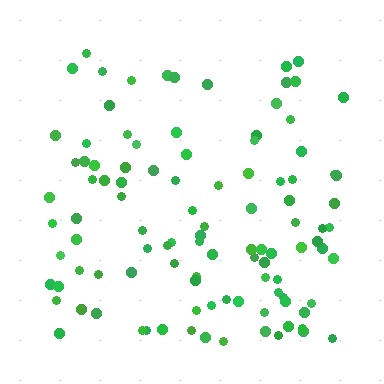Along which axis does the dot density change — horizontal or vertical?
Vertical.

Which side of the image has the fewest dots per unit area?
The top.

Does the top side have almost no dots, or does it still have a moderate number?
Still a moderate number, just noticeably fewer than the bottom.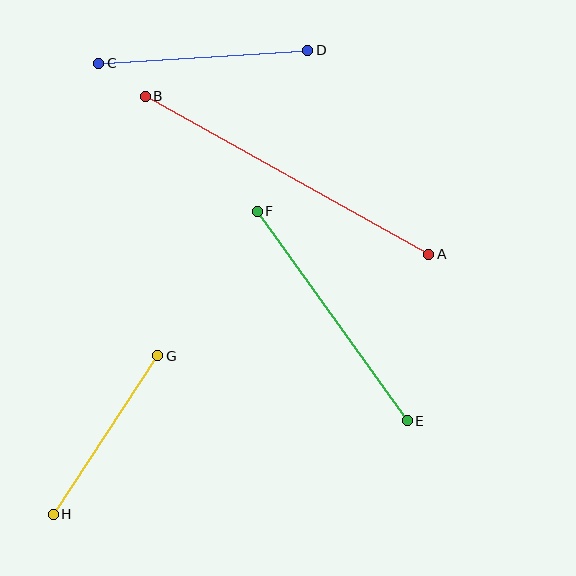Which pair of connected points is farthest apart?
Points A and B are farthest apart.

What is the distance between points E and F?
The distance is approximately 257 pixels.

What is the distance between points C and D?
The distance is approximately 209 pixels.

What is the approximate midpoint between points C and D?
The midpoint is at approximately (203, 57) pixels.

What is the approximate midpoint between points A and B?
The midpoint is at approximately (287, 175) pixels.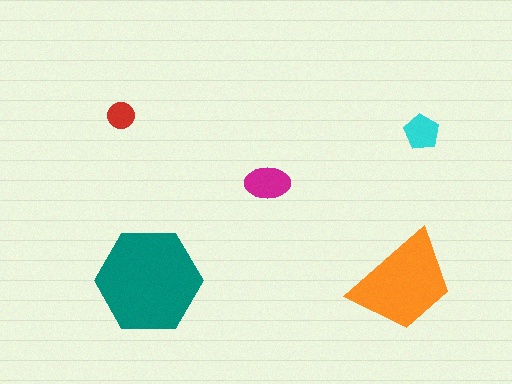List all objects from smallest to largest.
The red circle, the cyan pentagon, the magenta ellipse, the orange trapezoid, the teal hexagon.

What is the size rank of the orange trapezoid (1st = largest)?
2nd.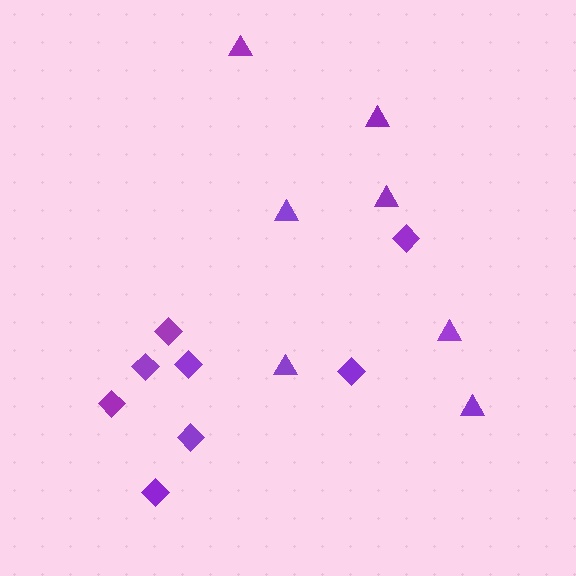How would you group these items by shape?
There are 2 groups: one group of diamonds (8) and one group of triangles (7).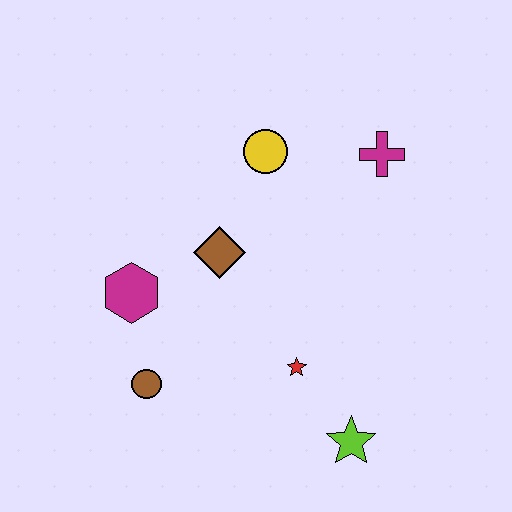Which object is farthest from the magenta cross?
The brown circle is farthest from the magenta cross.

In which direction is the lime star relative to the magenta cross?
The lime star is below the magenta cross.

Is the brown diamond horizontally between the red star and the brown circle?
Yes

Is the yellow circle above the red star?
Yes